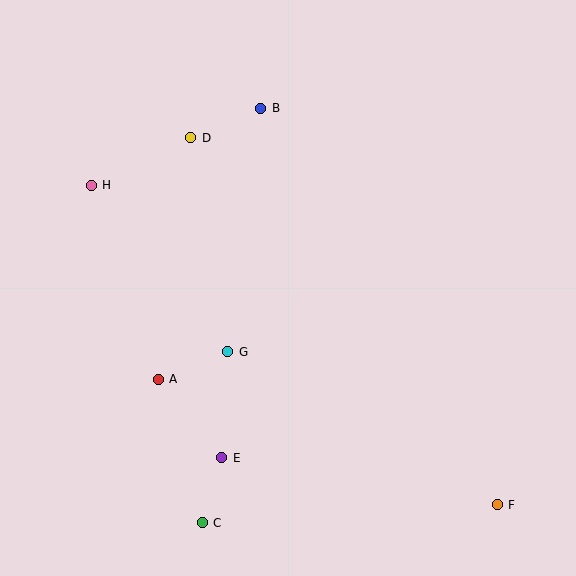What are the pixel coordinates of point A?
Point A is at (158, 379).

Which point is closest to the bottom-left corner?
Point C is closest to the bottom-left corner.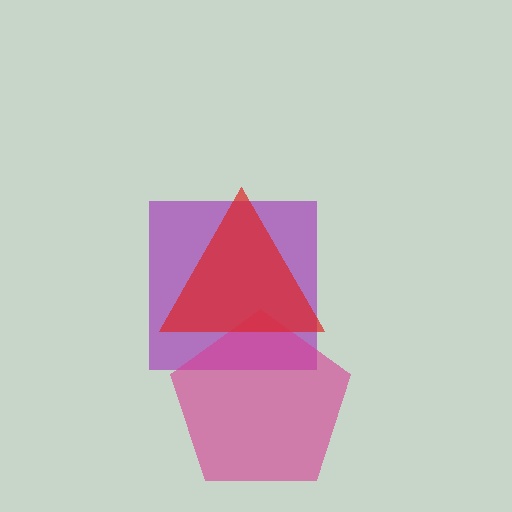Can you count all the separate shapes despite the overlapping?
Yes, there are 3 separate shapes.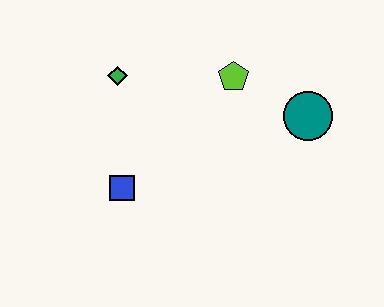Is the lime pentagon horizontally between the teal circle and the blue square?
Yes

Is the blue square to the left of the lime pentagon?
Yes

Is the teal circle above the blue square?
Yes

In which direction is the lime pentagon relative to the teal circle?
The lime pentagon is to the left of the teal circle.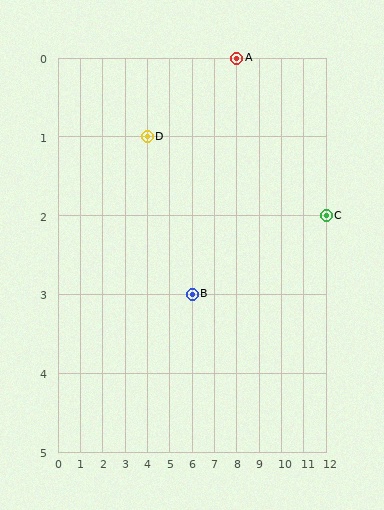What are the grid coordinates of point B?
Point B is at grid coordinates (6, 3).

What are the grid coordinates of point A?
Point A is at grid coordinates (8, 0).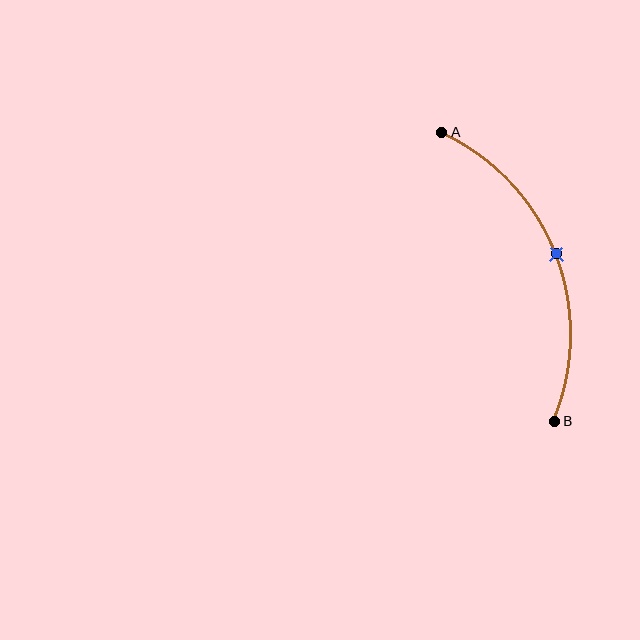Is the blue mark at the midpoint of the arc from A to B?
Yes. The blue mark lies on the arc at equal arc-length from both A and B — it is the arc midpoint.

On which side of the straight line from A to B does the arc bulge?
The arc bulges to the right of the straight line connecting A and B.